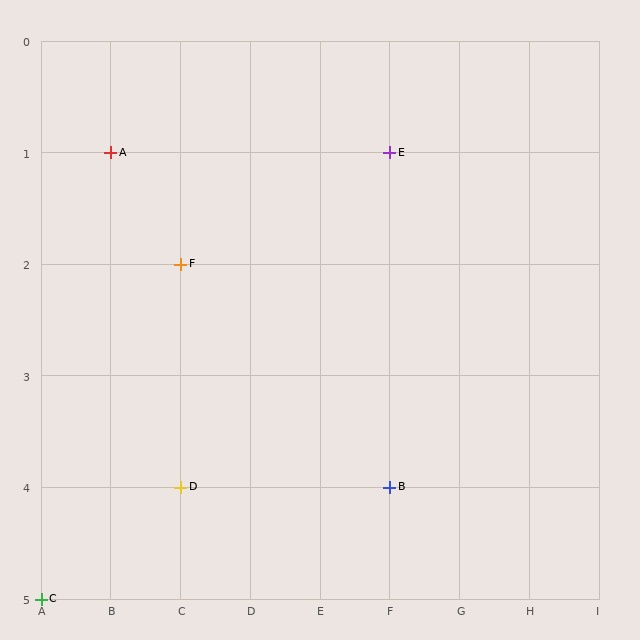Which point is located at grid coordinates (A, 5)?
Point C is at (A, 5).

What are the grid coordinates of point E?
Point E is at grid coordinates (F, 1).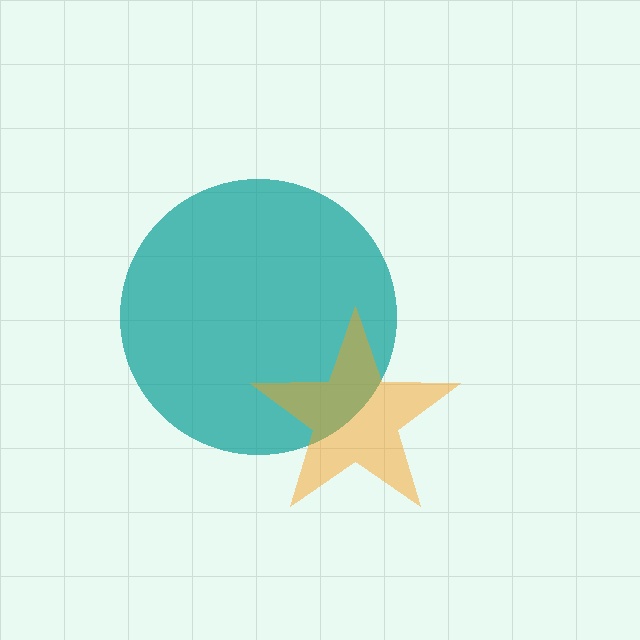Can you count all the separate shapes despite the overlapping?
Yes, there are 2 separate shapes.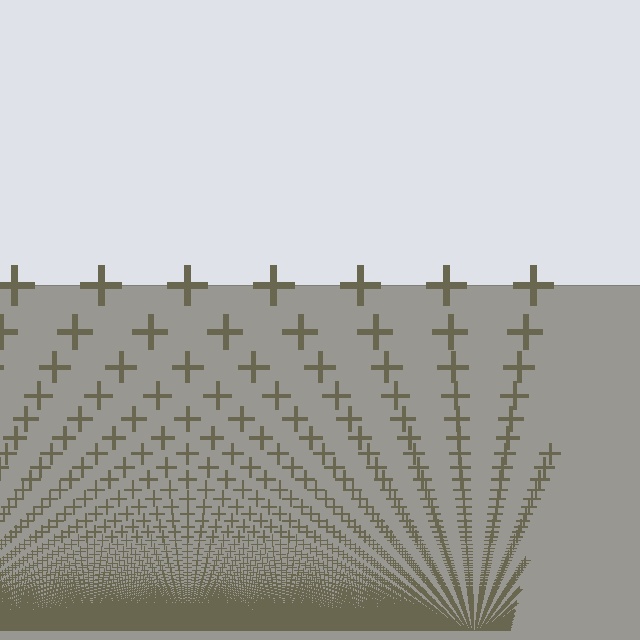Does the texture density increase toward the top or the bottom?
Density increases toward the bottom.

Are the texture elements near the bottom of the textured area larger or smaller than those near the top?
Smaller. The gradient is inverted — elements near the bottom are smaller and denser.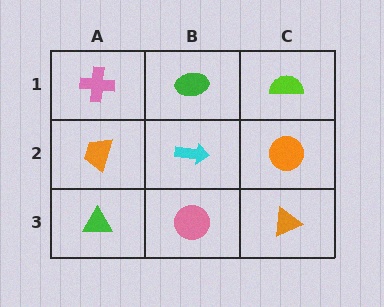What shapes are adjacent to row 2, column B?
A green ellipse (row 1, column B), a pink circle (row 3, column B), an orange trapezoid (row 2, column A), an orange circle (row 2, column C).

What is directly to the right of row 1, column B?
A lime semicircle.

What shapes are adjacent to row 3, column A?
An orange trapezoid (row 2, column A), a pink circle (row 3, column B).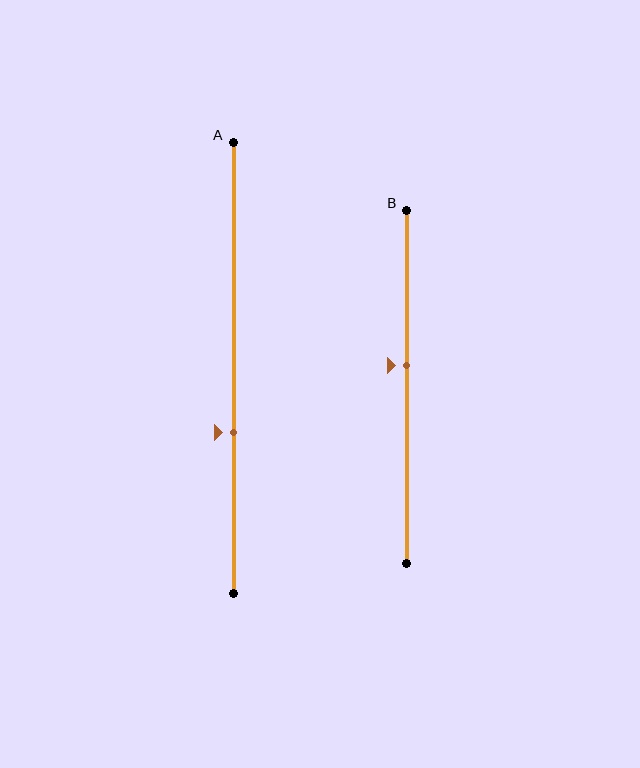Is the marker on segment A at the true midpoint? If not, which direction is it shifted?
No, the marker on segment A is shifted downward by about 14% of the segment length.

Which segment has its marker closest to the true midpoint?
Segment B has its marker closest to the true midpoint.